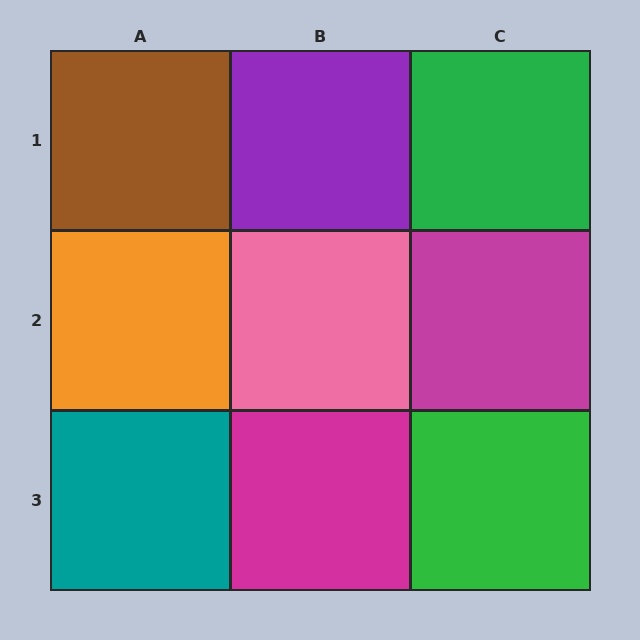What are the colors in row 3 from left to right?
Teal, magenta, green.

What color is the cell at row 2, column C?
Magenta.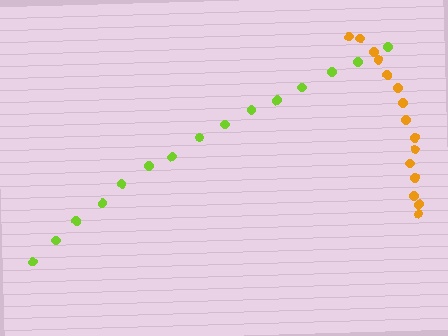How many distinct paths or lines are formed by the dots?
There are 2 distinct paths.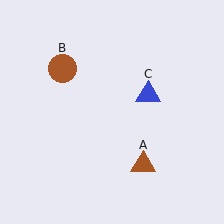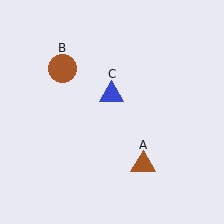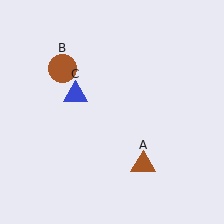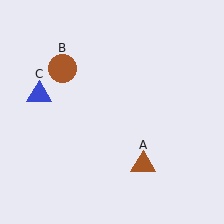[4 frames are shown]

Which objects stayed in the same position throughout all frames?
Brown triangle (object A) and brown circle (object B) remained stationary.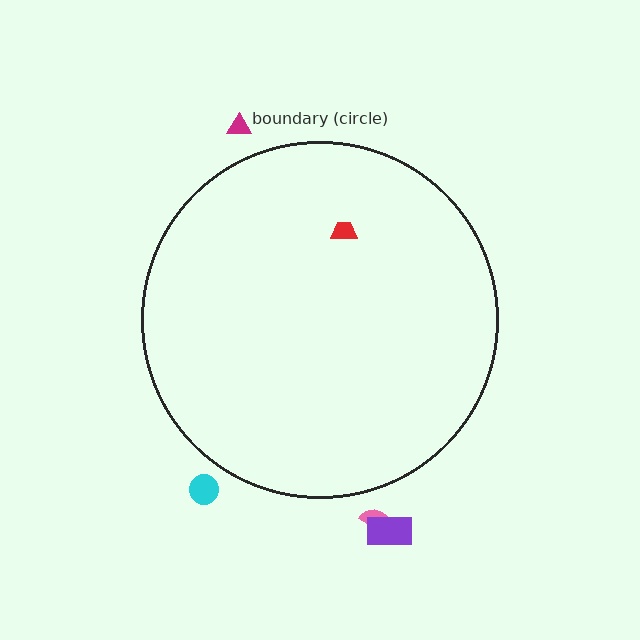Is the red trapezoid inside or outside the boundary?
Inside.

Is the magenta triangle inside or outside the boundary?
Outside.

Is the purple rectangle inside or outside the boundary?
Outside.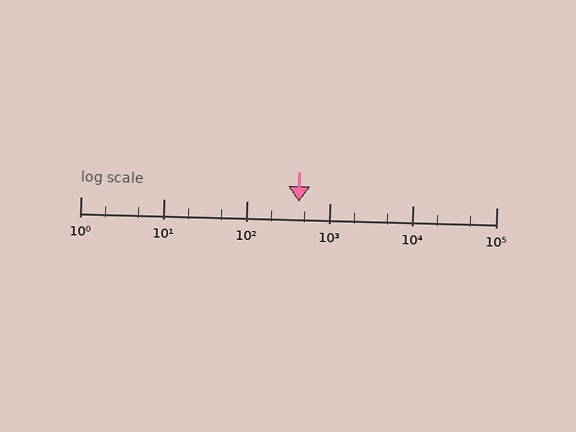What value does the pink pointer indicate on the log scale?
The pointer indicates approximately 420.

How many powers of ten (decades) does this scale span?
The scale spans 5 decades, from 1 to 100000.